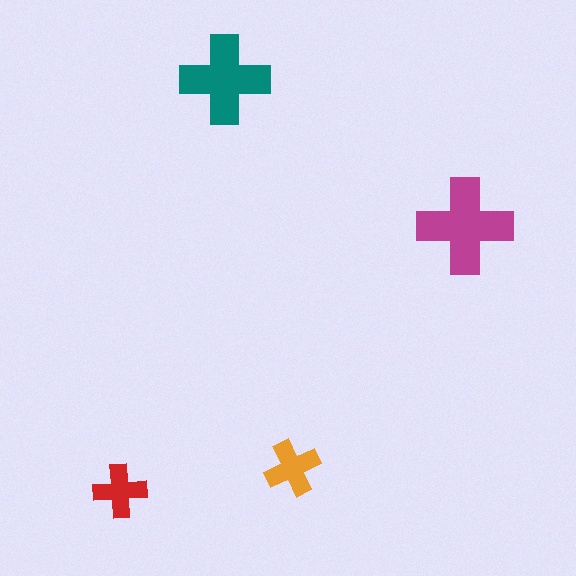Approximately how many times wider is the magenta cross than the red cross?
About 2 times wider.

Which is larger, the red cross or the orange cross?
The orange one.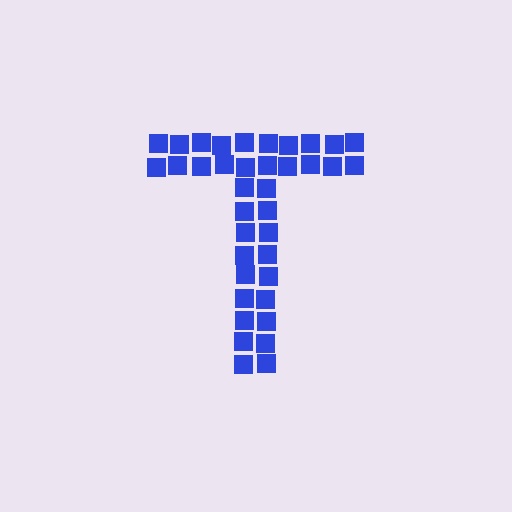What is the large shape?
The large shape is the letter T.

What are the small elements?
The small elements are squares.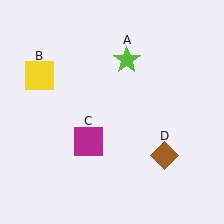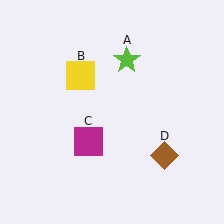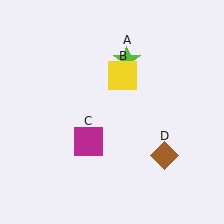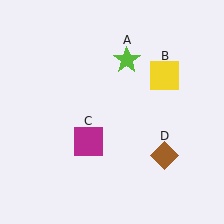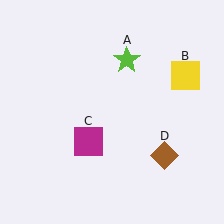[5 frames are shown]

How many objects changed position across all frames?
1 object changed position: yellow square (object B).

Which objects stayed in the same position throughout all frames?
Lime star (object A) and magenta square (object C) and brown diamond (object D) remained stationary.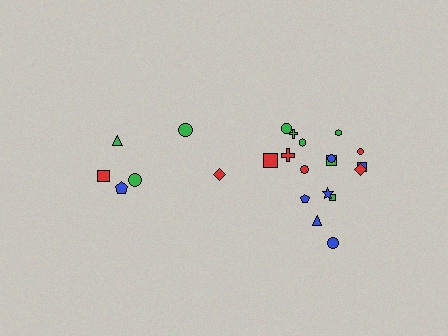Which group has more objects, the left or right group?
The right group.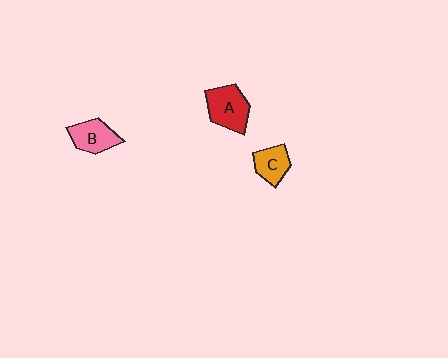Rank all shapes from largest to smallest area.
From largest to smallest: A (red), B (pink), C (orange).